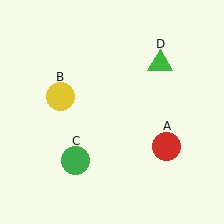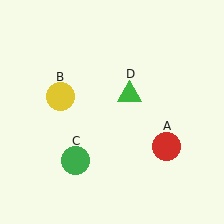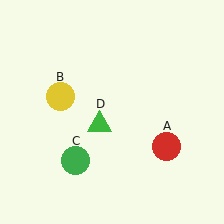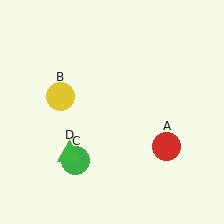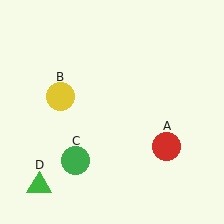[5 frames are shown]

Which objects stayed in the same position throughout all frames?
Red circle (object A) and yellow circle (object B) and green circle (object C) remained stationary.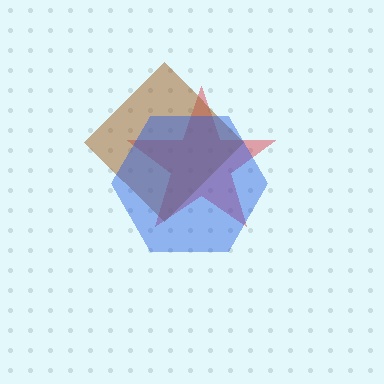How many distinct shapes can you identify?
There are 3 distinct shapes: a red star, a brown diamond, a blue hexagon.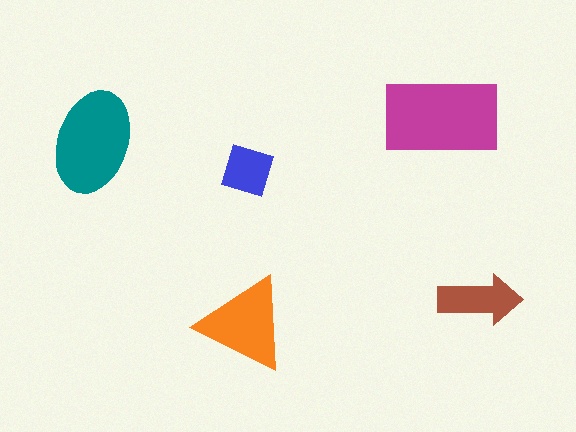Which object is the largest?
The magenta rectangle.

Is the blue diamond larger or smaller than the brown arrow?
Smaller.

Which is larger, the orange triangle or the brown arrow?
The orange triangle.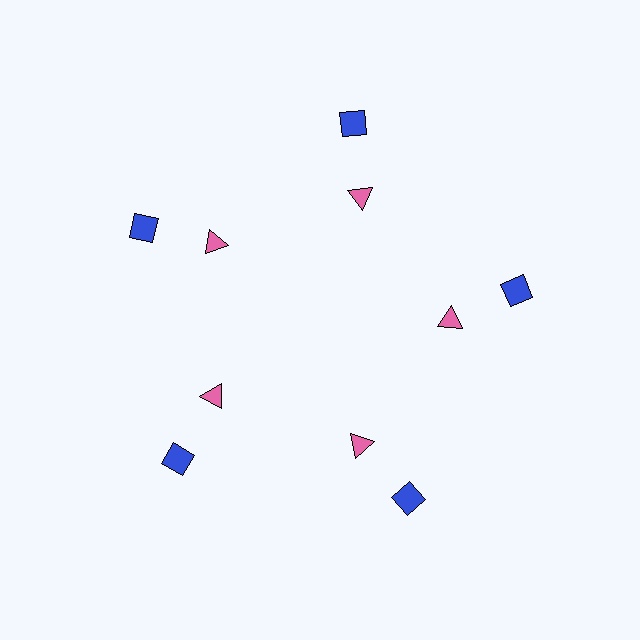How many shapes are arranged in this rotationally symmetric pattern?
There are 10 shapes, arranged in 5 groups of 2.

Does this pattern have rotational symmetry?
Yes, this pattern has 5-fold rotational symmetry. It looks the same after rotating 72 degrees around the center.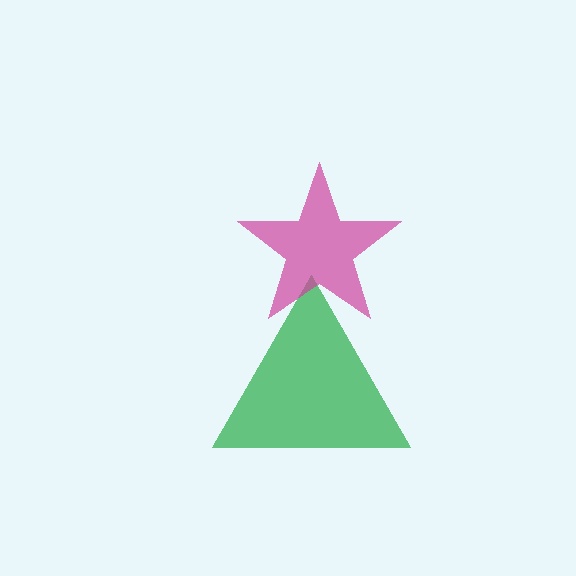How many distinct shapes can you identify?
There are 2 distinct shapes: a green triangle, a magenta star.